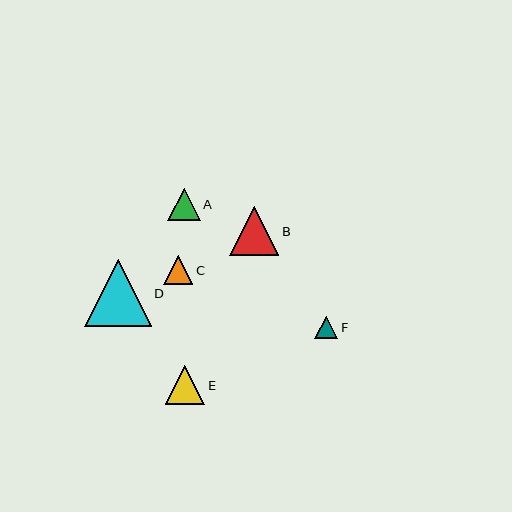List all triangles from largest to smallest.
From largest to smallest: D, B, E, A, C, F.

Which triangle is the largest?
Triangle D is the largest with a size of approximately 67 pixels.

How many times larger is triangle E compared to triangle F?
Triangle E is approximately 1.7 times the size of triangle F.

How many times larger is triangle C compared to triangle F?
Triangle C is approximately 1.3 times the size of triangle F.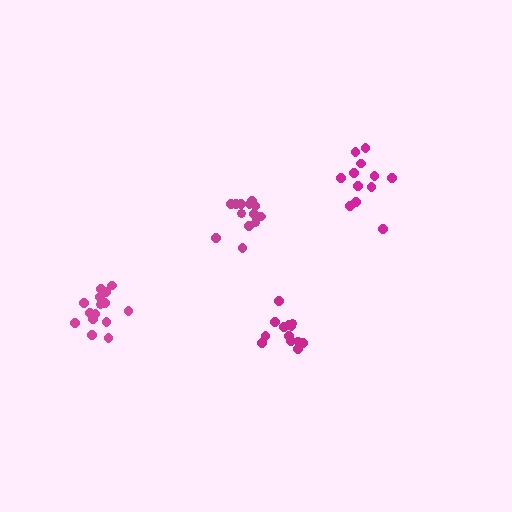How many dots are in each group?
Group 1: 13 dots, Group 2: 12 dots, Group 3: 13 dots, Group 4: 16 dots (54 total).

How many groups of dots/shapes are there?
There are 4 groups.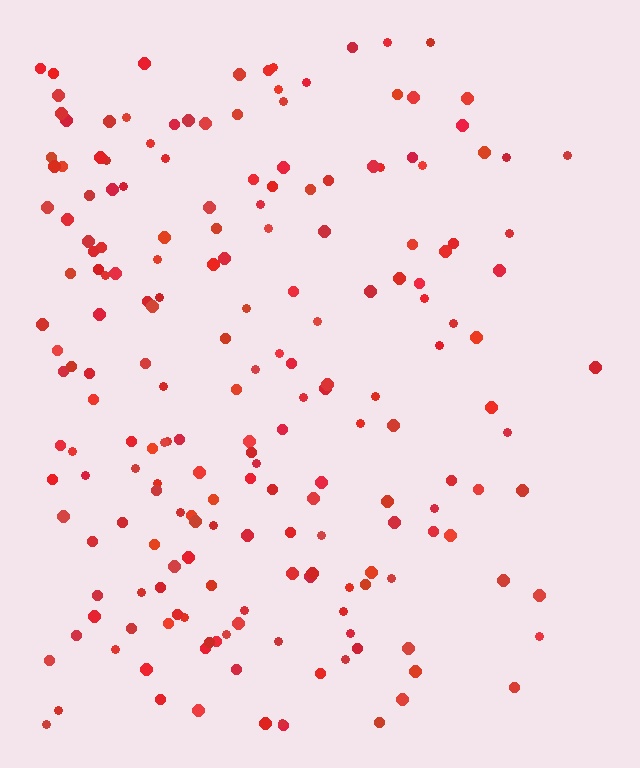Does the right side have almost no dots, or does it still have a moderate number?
Still a moderate number, just noticeably fewer than the left.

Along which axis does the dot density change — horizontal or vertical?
Horizontal.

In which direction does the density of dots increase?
From right to left, with the left side densest.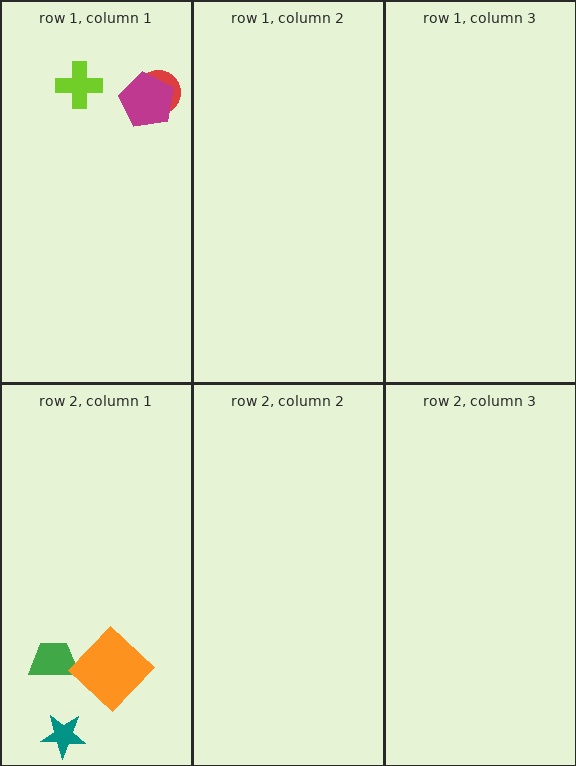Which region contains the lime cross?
The row 1, column 1 region.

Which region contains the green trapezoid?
The row 2, column 1 region.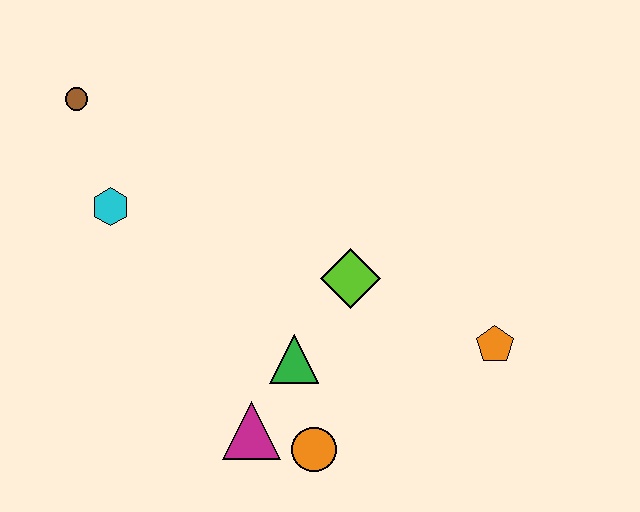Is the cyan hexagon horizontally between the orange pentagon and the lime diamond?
No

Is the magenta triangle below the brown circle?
Yes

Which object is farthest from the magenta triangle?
The brown circle is farthest from the magenta triangle.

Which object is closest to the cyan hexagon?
The brown circle is closest to the cyan hexagon.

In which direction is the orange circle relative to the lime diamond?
The orange circle is below the lime diamond.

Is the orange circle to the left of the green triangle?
No